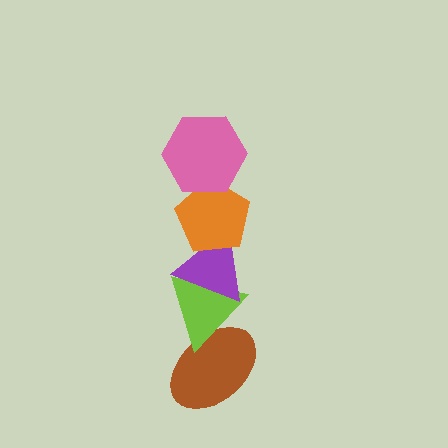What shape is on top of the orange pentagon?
The pink hexagon is on top of the orange pentagon.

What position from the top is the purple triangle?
The purple triangle is 3rd from the top.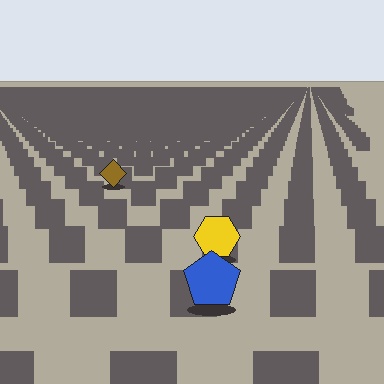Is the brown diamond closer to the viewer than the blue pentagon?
No. The blue pentagon is closer — you can tell from the texture gradient: the ground texture is coarser near it.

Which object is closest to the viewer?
The blue pentagon is closest. The texture marks near it are larger and more spread out.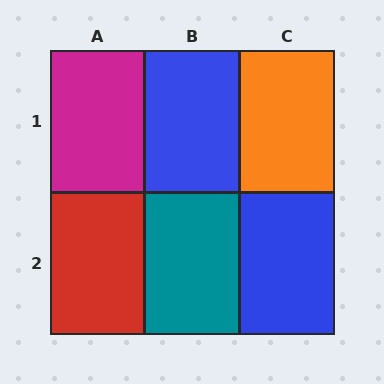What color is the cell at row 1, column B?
Blue.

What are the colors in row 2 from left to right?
Red, teal, blue.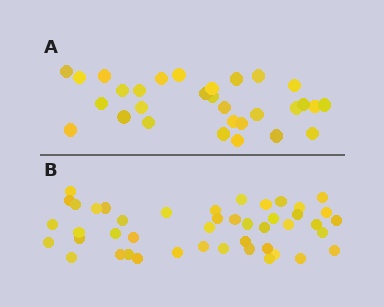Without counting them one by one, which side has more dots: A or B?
Region B (the bottom region) has more dots.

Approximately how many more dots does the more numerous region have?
Region B has approximately 15 more dots than region A.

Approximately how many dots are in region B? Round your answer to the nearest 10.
About 40 dots. (The exact count is 45, which rounds to 40.)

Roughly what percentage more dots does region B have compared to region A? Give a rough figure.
About 50% more.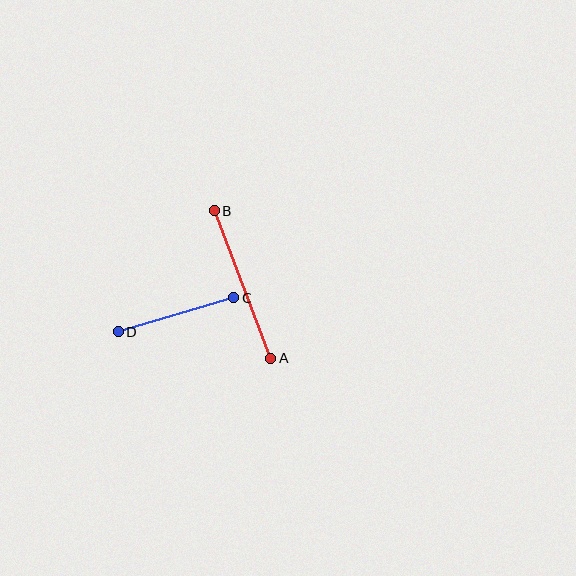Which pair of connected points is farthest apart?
Points A and B are farthest apart.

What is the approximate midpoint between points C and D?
The midpoint is at approximately (176, 315) pixels.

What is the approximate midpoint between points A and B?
The midpoint is at approximately (243, 284) pixels.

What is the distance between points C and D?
The distance is approximately 120 pixels.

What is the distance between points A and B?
The distance is approximately 158 pixels.